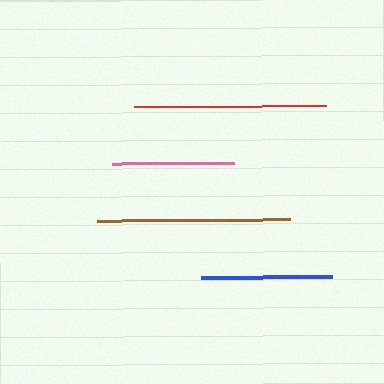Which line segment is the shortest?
The pink line is the shortest at approximately 123 pixels.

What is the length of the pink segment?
The pink segment is approximately 123 pixels long.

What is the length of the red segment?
The red segment is approximately 192 pixels long.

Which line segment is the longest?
The brown line is the longest at approximately 194 pixels.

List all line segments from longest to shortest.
From longest to shortest: brown, red, blue, pink.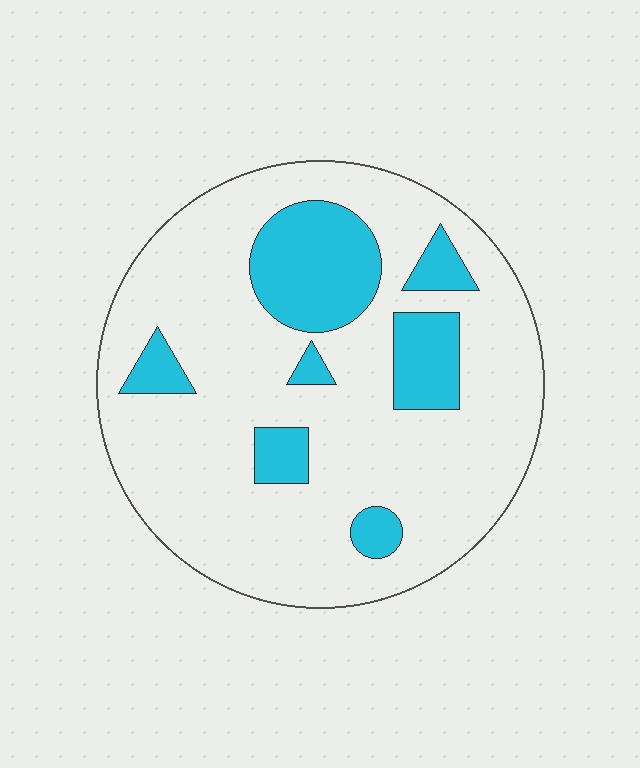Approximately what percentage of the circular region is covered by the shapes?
Approximately 20%.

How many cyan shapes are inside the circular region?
7.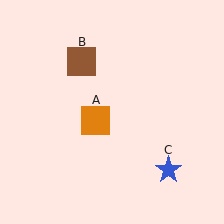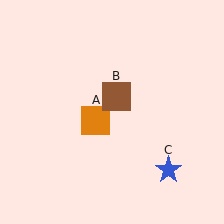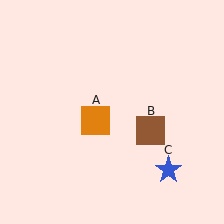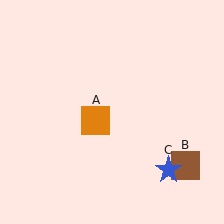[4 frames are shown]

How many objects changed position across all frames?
1 object changed position: brown square (object B).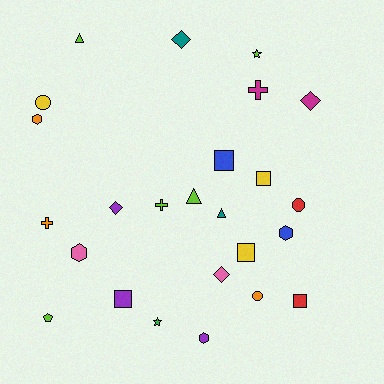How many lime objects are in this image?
There are 5 lime objects.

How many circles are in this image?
There are 3 circles.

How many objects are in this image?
There are 25 objects.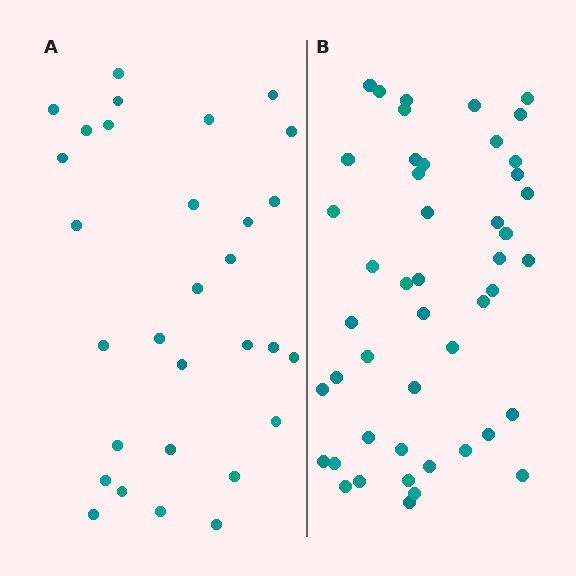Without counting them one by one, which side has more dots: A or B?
Region B (the right region) has more dots.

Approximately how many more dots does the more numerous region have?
Region B has approximately 15 more dots than region A.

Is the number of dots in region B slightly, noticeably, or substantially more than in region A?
Region B has substantially more. The ratio is roughly 1.6 to 1.